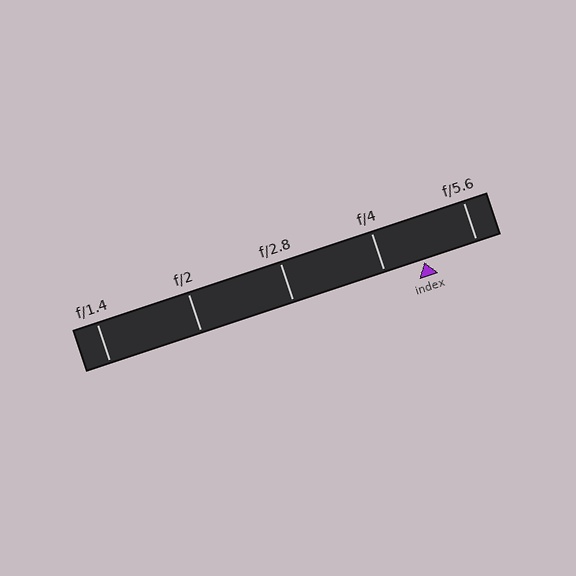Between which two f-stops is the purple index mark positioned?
The index mark is between f/4 and f/5.6.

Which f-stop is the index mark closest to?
The index mark is closest to f/4.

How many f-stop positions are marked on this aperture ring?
There are 5 f-stop positions marked.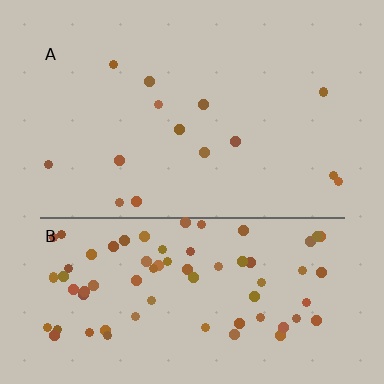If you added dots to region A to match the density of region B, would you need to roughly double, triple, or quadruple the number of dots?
Approximately quadruple.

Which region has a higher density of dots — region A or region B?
B (the bottom).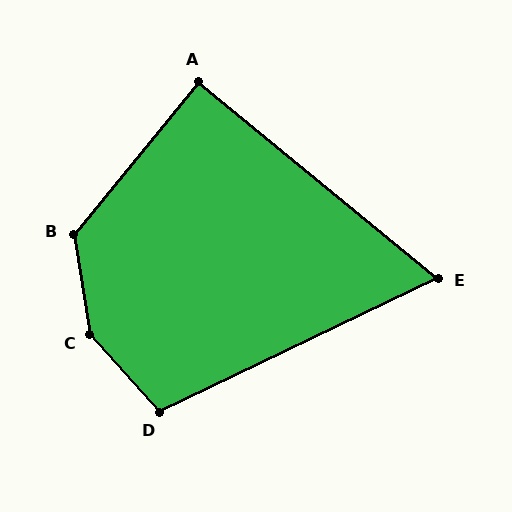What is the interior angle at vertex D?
Approximately 106 degrees (obtuse).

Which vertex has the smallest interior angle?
E, at approximately 65 degrees.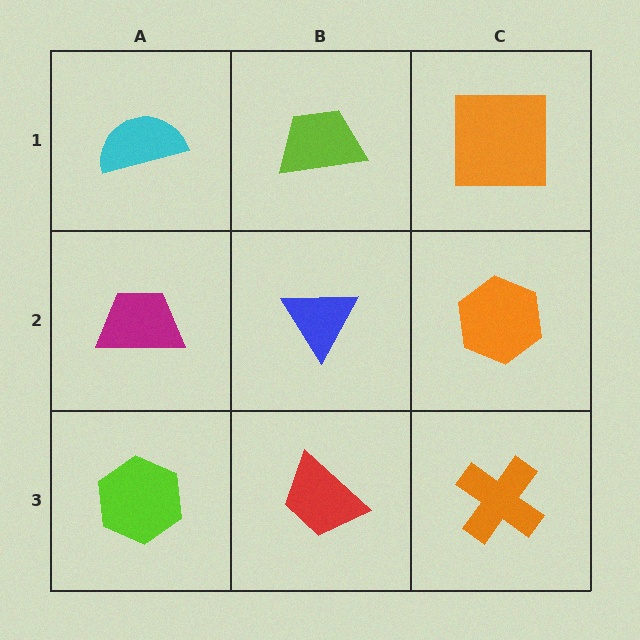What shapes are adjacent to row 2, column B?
A lime trapezoid (row 1, column B), a red trapezoid (row 3, column B), a magenta trapezoid (row 2, column A), an orange hexagon (row 2, column C).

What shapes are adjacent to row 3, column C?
An orange hexagon (row 2, column C), a red trapezoid (row 3, column B).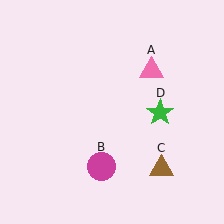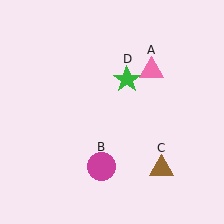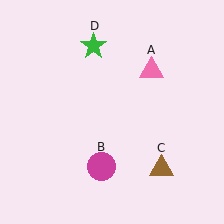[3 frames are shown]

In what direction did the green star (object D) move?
The green star (object D) moved up and to the left.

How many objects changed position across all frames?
1 object changed position: green star (object D).